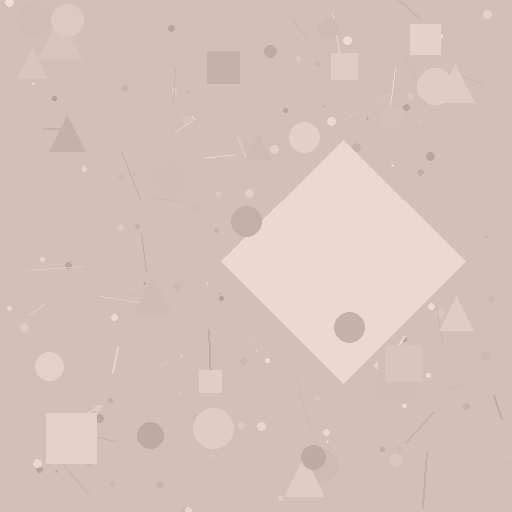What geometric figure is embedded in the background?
A diamond is embedded in the background.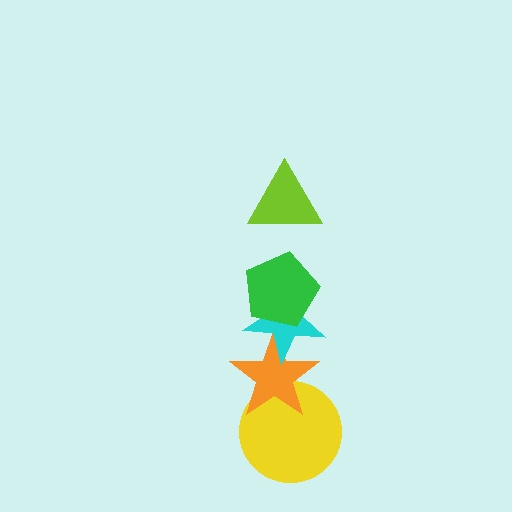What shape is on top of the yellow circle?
The orange star is on top of the yellow circle.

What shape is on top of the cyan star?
The green pentagon is on top of the cyan star.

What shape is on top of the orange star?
The cyan star is on top of the orange star.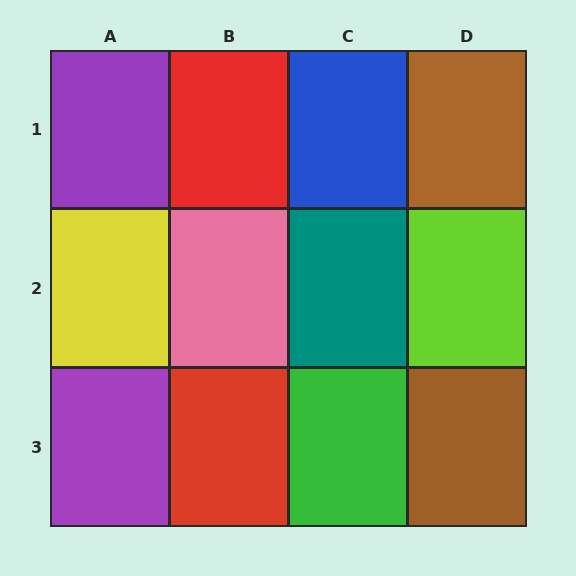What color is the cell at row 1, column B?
Red.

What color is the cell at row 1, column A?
Purple.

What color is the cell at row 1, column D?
Brown.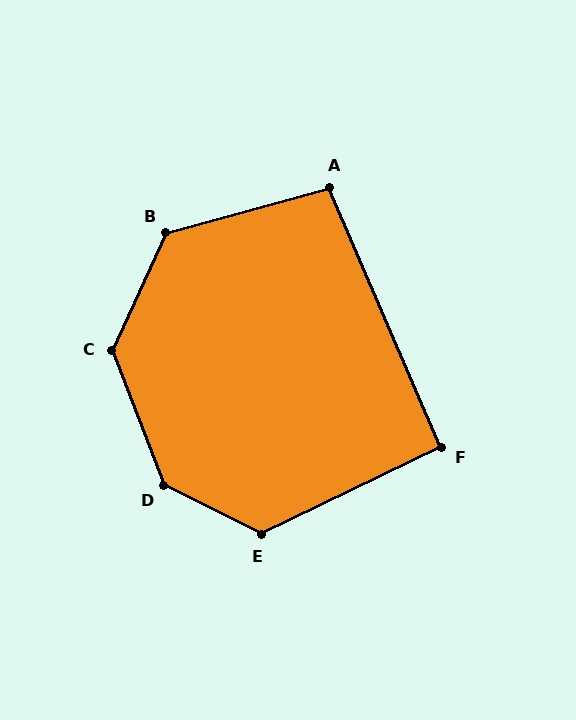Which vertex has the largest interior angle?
D, at approximately 138 degrees.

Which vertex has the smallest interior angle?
F, at approximately 92 degrees.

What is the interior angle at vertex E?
Approximately 127 degrees (obtuse).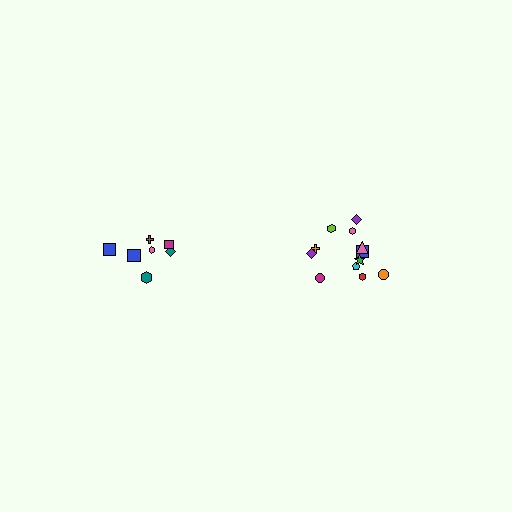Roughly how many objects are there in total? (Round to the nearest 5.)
Roughly 20 objects in total.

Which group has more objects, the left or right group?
The right group.